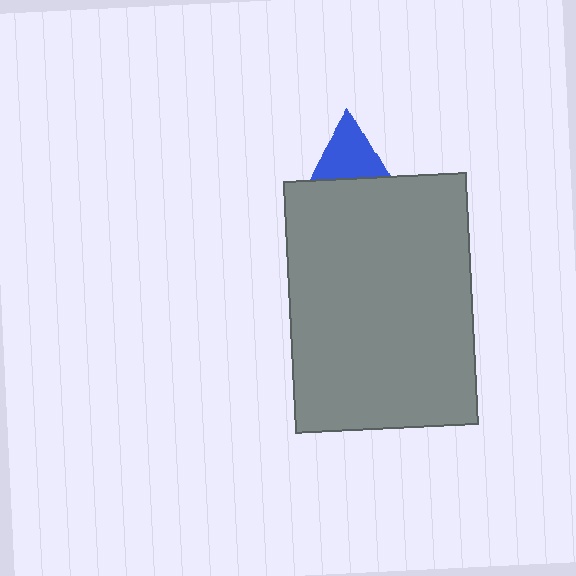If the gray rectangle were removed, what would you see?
You would see the complete blue triangle.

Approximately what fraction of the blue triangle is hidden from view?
Roughly 62% of the blue triangle is hidden behind the gray rectangle.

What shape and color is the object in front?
The object in front is a gray rectangle.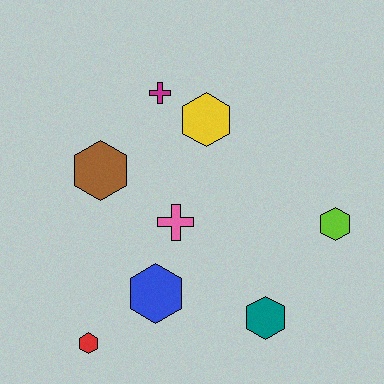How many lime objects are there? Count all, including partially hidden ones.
There is 1 lime object.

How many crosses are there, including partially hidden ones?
There are 2 crosses.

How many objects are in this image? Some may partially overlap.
There are 8 objects.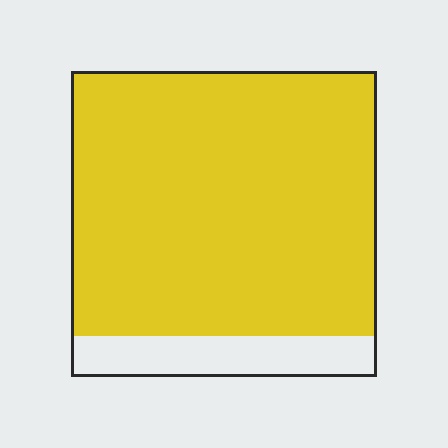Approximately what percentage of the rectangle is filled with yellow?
Approximately 85%.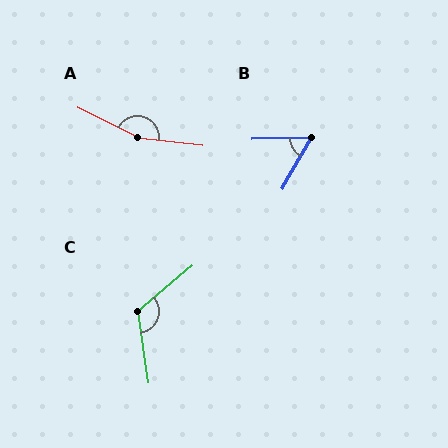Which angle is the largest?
A, at approximately 160 degrees.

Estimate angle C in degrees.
Approximately 122 degrees.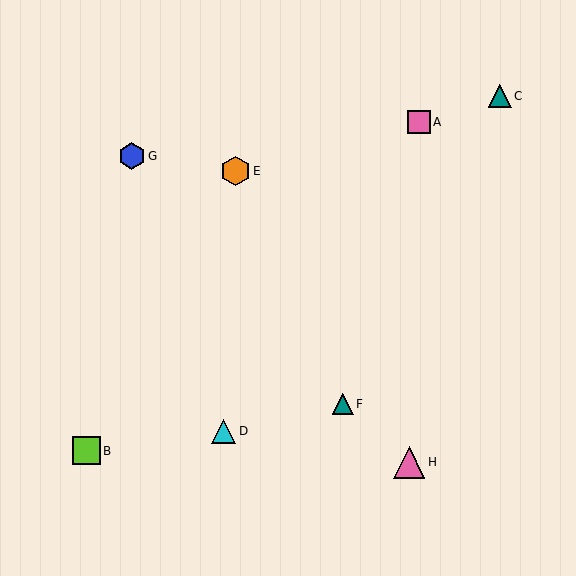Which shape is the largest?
The pink triangle (labeled H) is the largest.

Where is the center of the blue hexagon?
The center of the blue hexagon is at (132, 156).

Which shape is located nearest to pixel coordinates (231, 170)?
The orange hexagon (labeled E) at (235, 171) is nearest to that location.